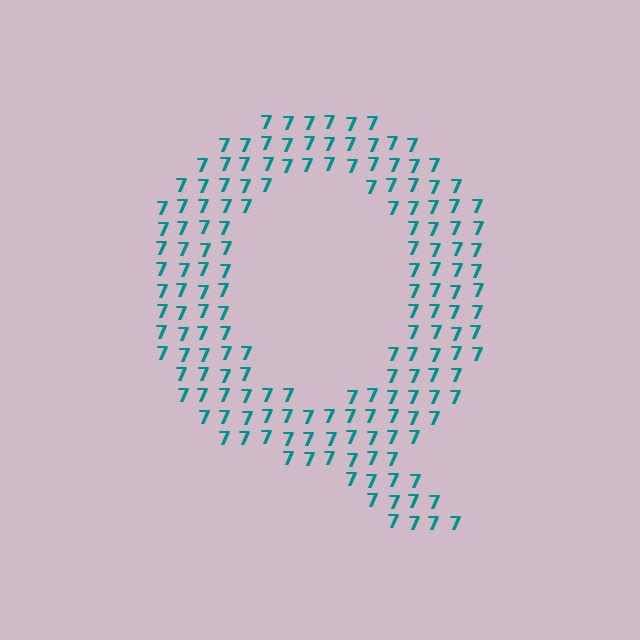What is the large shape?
The large shape is the letter Q.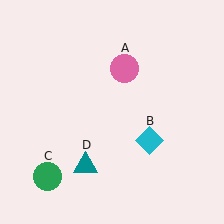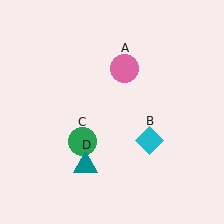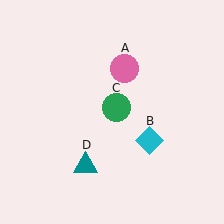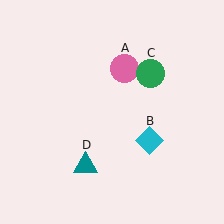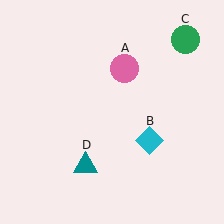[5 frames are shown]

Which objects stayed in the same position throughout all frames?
Pink circle (object A) and cyan diamond (object B) and teal triangle (object D) remained stationary.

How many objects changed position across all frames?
1 object changed position: green circle (object C).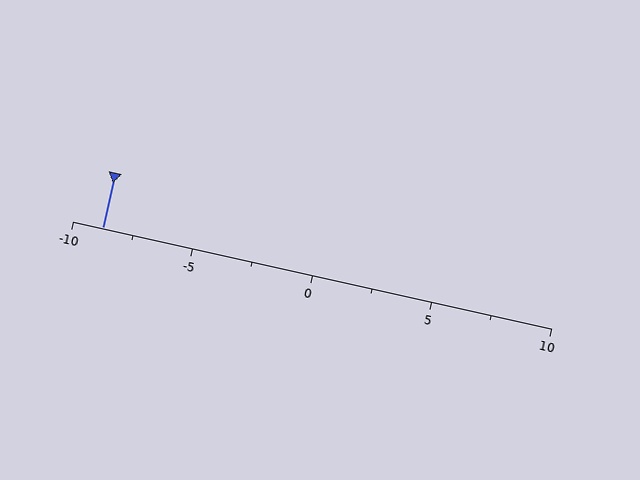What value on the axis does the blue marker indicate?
The marker indicates approximately -8.8.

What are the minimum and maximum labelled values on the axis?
The axis runs from -10 to 10.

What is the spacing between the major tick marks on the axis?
The major ticks are spaced 5 apart.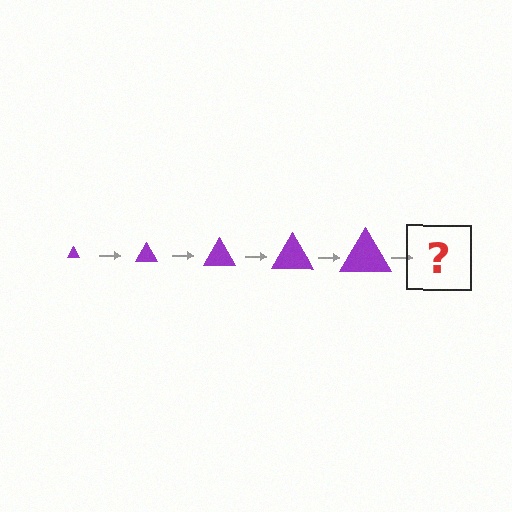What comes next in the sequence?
The next element should be a purple triangle, larger than the previous one.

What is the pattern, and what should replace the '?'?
The pattern is that the triangle gets progressively larger each step. The '?' should be a purple triangle, larger than the previous one.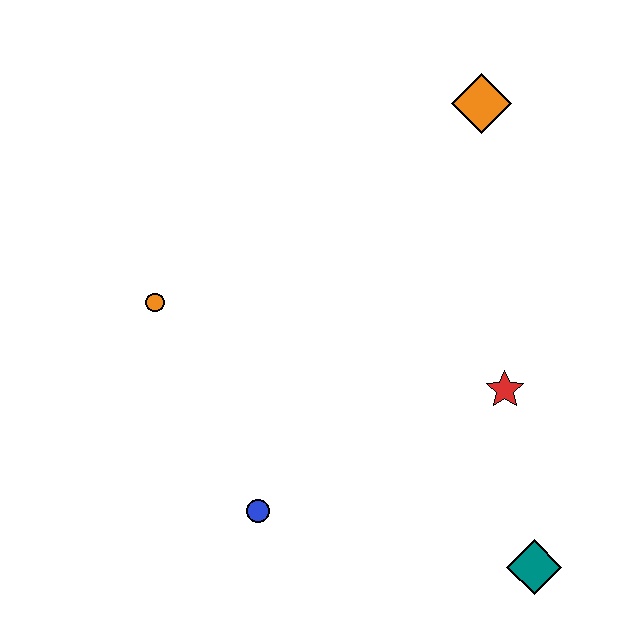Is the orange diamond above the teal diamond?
Yes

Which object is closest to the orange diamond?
The red star is closest to the orange diamond.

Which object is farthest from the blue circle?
The orange diamond is farthest from the blue circle.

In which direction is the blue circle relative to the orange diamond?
The blue circle is below the orange diamond.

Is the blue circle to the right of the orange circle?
Yes